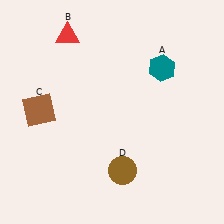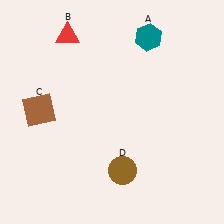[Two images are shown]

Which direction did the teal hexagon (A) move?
The teal hexagon (A) moved up.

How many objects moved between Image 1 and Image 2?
1 object moved between the two images.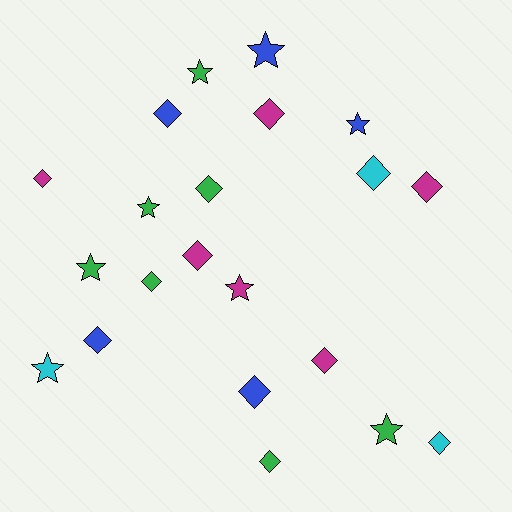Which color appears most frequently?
Green, with 7 objects.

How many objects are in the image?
There are 21 objects.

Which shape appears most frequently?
Diamond, with 13 objects.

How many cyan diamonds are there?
There are 2 cyan diamonds.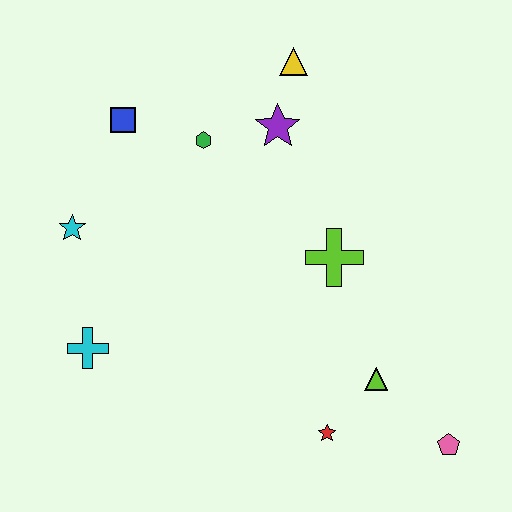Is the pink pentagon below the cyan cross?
Yes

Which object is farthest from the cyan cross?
The pink pentagon is farthest from the cyan cross.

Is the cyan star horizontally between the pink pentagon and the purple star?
No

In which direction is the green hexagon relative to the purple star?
The green hexagon is to the left of the purple star.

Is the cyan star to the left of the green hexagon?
Yes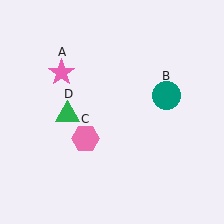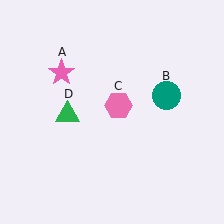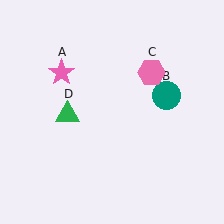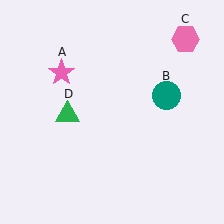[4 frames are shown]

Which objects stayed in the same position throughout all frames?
Pink star (object A) and teal circle (object B) and green triangle (object D) remained stationary.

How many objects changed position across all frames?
1 object changed position: pink hexagon (object C).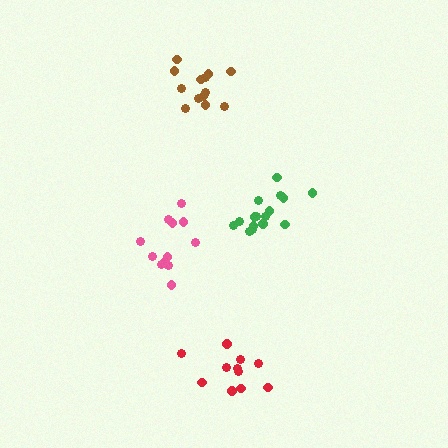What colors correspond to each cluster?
The clusters are colored: brown, green, red, pink.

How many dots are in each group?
Group 1: 13 dots, Group 2: 16 dots, Group 3: 11 dots, Group 4: 12 dots (52 total).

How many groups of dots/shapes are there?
There are 4 groups.